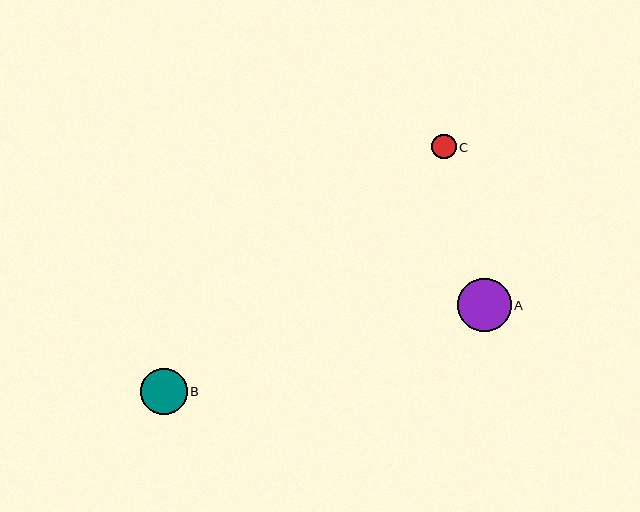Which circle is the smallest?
Circle C is the smallest with a size of approximately 25 pixels.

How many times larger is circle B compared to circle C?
Circle B is approximately 1.9 times the size of circle C.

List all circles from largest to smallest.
From largest to smallest: A, B, C.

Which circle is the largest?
Circle A is the largest with a size of approximately 54 pixels.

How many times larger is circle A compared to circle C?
Circle A is approximately 2.2 times the size of circle C.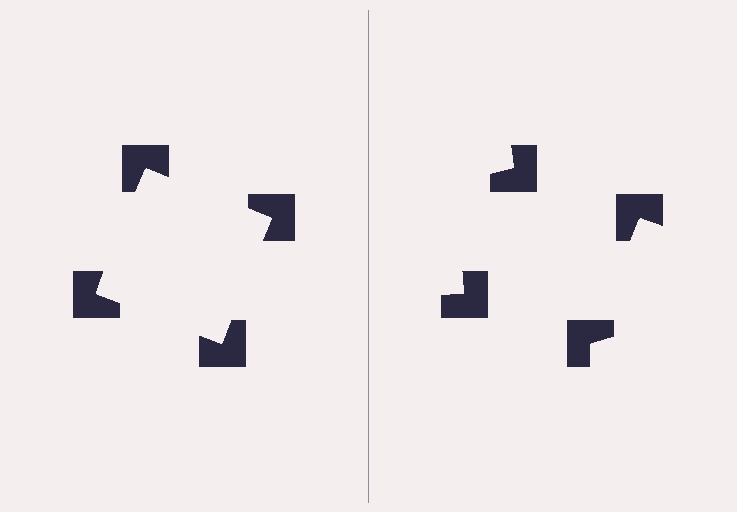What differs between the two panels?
The notched squares are positioned identically on both sides; only the wedge orientations differ. On the left they align to a square; on the right they are misaligned.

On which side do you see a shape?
An illusory square appears on the left side. On the right side the wedge cuts are rotated, so no coherent shape forms.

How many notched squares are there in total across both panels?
8 — 4 on each side.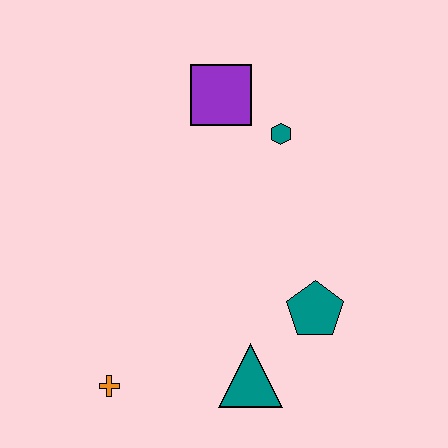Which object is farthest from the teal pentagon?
The purple square is farthest from the teal pentagon.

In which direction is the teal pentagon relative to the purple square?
The teal pentagon is below the purple square.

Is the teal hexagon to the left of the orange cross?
No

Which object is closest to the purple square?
The teal hexagon is closest to the purple square.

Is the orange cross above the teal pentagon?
No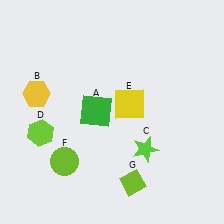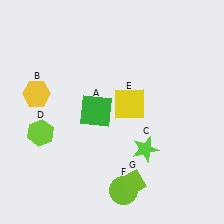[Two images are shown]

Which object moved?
The lime circle (F) moved right.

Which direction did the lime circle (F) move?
The lime circle (F) moved right.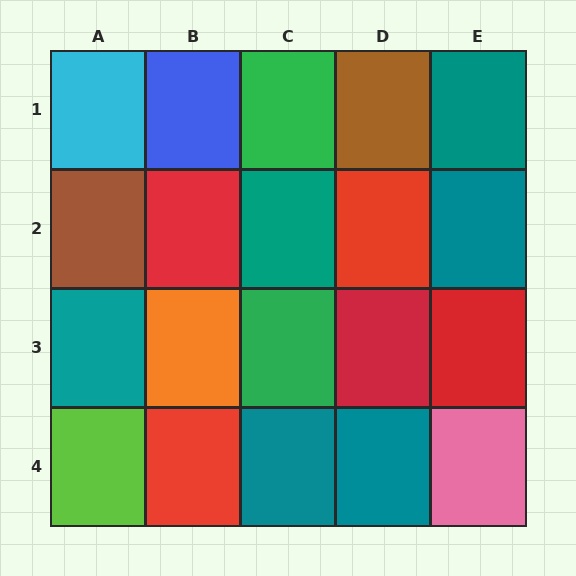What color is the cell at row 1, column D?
Brown.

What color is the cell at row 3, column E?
Red.